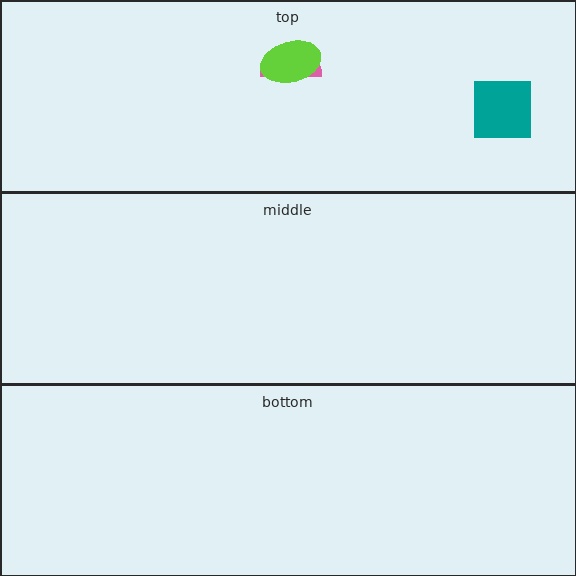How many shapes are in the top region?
3.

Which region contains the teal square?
The top region.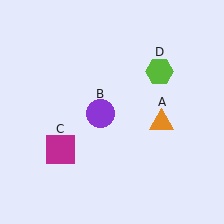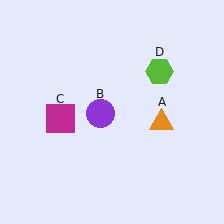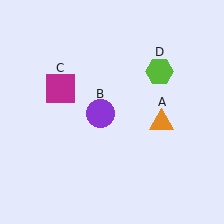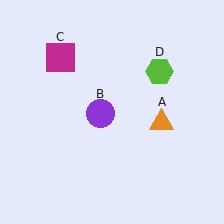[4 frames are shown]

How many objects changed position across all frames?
1 object changed position: magenta square (object C).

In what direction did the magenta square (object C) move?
The magenta square (object C) moved up.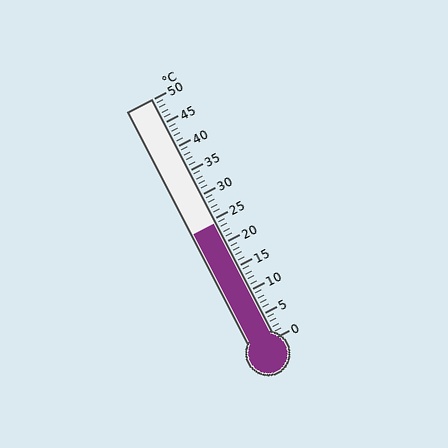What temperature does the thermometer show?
The thermometer shows approximately 24°C.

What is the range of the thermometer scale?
The thermometer scale ranges from 0°C to 50°C.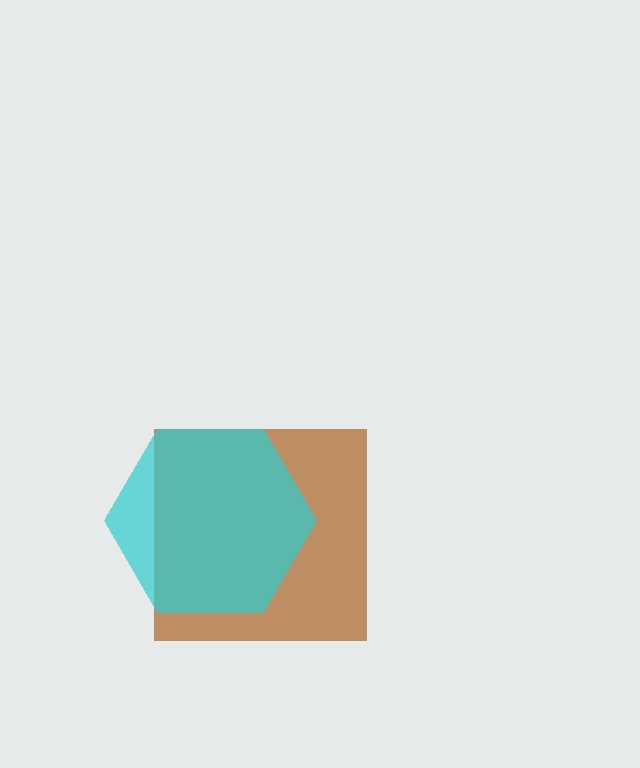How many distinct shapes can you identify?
There are 2 distinct shapes: a brown square, a cyan hexagon.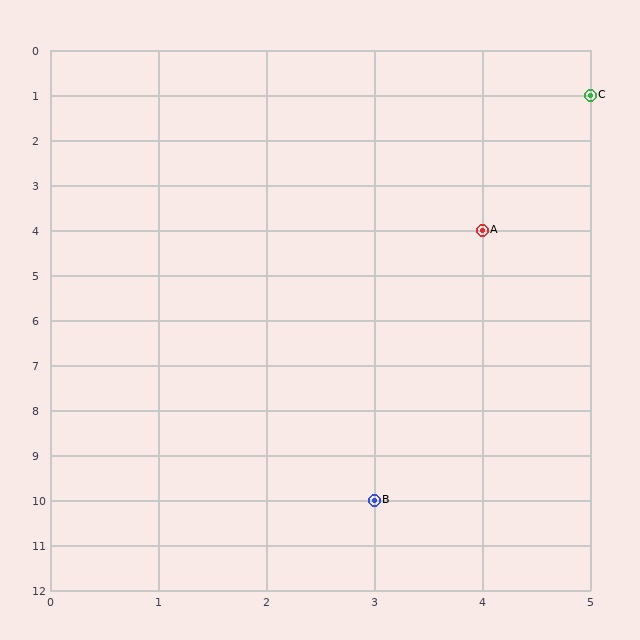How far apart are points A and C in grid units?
Points A and C are 1 column and 3 rows apart (about 3.2 grid units diagonally).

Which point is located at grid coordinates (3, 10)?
Point B is at (3, 10).